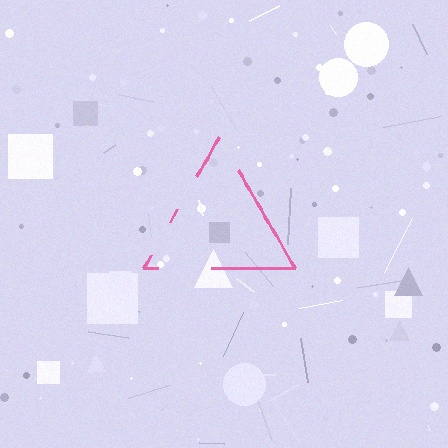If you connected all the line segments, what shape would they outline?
They would outline a triangle.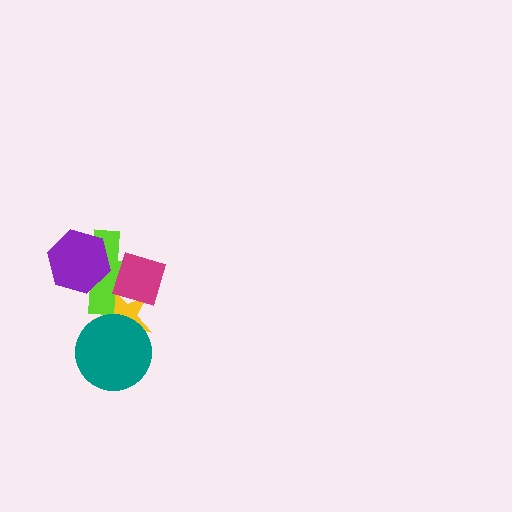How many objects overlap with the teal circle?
1 object overlaps with the teal circle.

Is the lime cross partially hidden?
Yes, it is partially covered by another shape.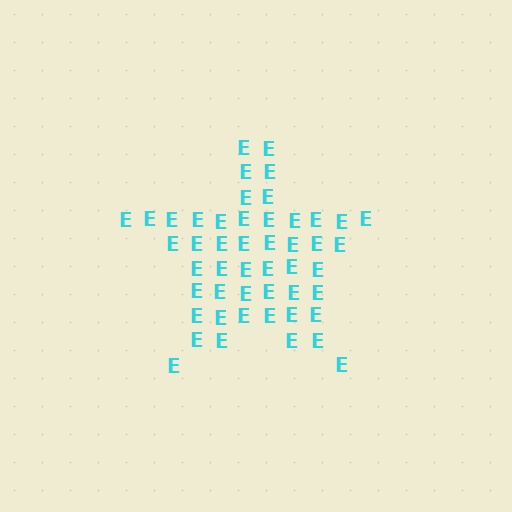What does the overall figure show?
The overall figure shows a star.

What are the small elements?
The small elements are letter E's.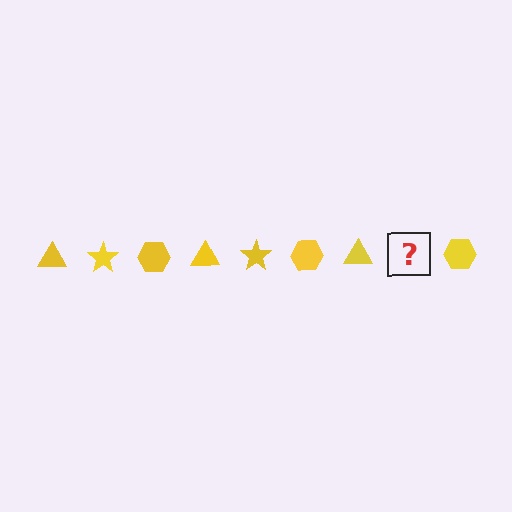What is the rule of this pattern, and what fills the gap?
The rule is that the pattern cycles through triangle, star, hexagon shapes in yellow. The gap should be filled with a yellow star.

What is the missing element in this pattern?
The missing element is a yellow star.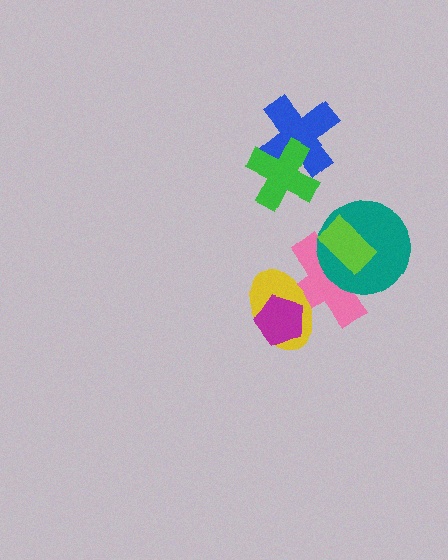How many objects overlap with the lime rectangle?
2 objects overlap with the lime rectangle.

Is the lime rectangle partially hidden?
No, no other shape covers it.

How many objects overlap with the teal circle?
2 objects overlap with the teal circle.